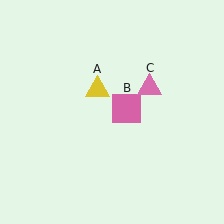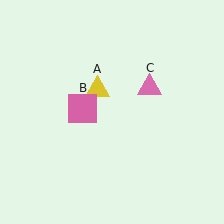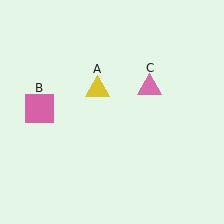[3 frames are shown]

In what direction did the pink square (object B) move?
The pink square (object B) moved left.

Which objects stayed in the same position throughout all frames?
Yellow triangle (object A) and pink triangle (object C) remained stationary.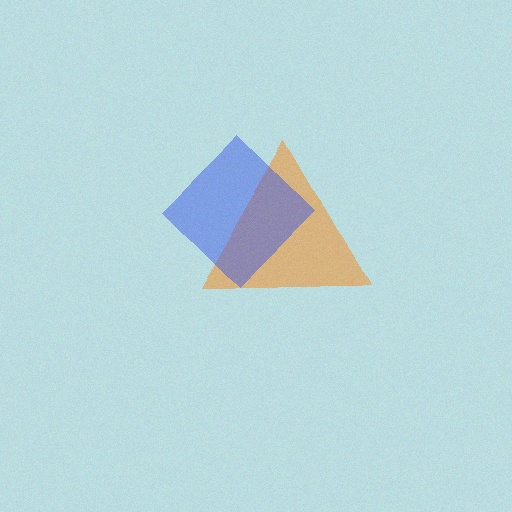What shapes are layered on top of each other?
The layered shapes are: an orange triangle, a blue diamond.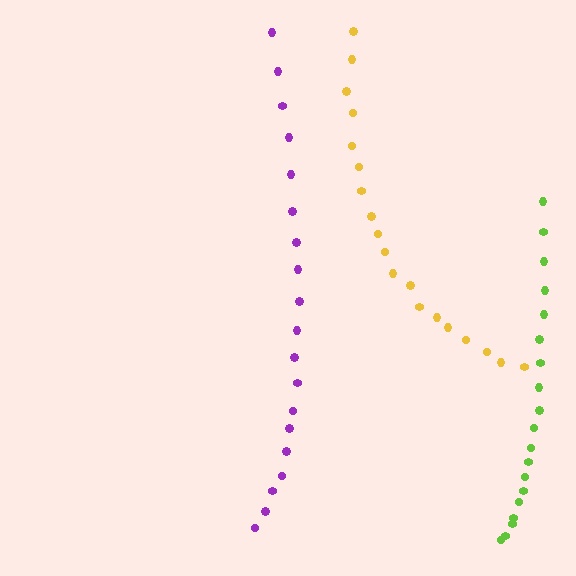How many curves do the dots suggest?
There are 3 distinct paths.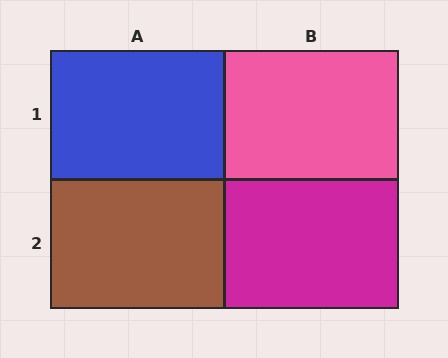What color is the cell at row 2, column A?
Brown.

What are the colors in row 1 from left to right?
Blue, pink.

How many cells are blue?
1 cell is blue.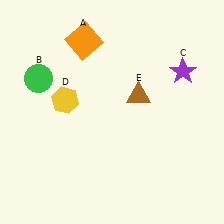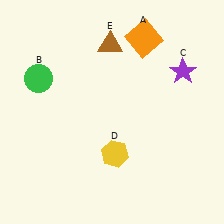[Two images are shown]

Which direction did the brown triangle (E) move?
The brown triangle (E) moved up.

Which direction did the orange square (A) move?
The orange square (A) moved right.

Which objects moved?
The objects that moved are: the orange square (A), the yellow hexagon (D), the brown triangle (E).